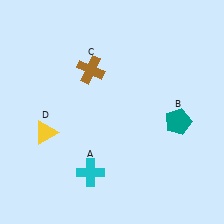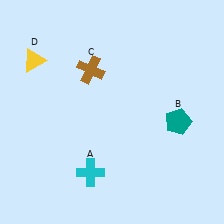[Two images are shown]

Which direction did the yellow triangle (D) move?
The yellow triangle (D) moved up.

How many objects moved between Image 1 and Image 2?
1 object moved between the two images.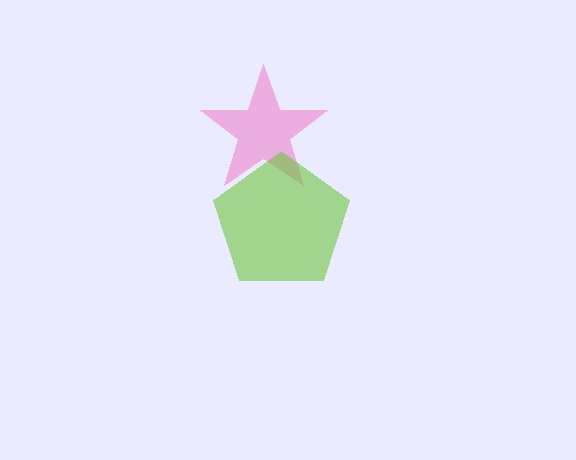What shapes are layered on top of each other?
The layered shapes are: a pink star, a lime pentagon.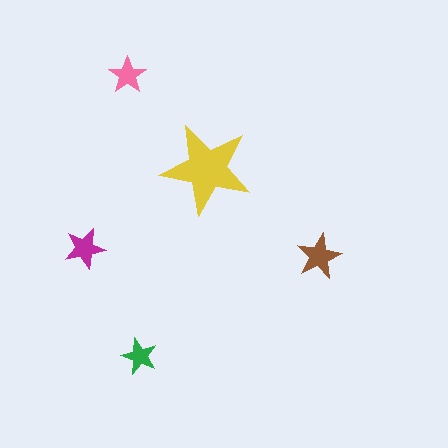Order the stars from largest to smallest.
the yellow one, the brown one, the magenta one, the pink one, the green one.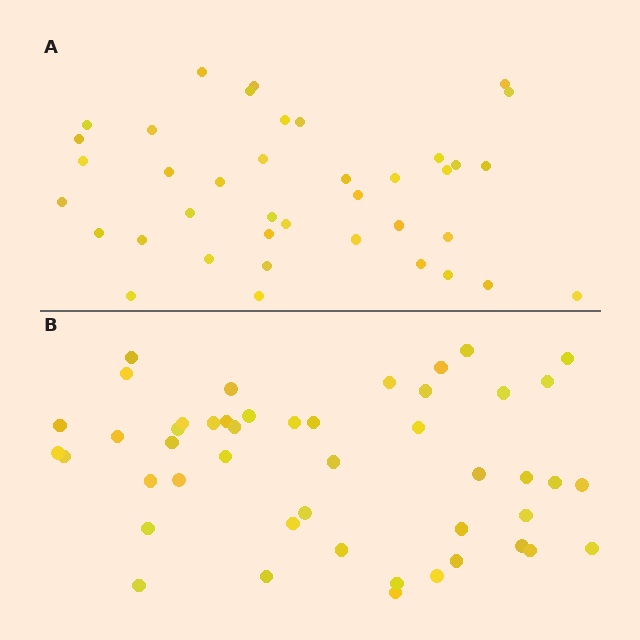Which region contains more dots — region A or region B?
Region B (the bottom region) has more dots.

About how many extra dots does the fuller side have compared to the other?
Region B has roughly 8 or so more dots than region A.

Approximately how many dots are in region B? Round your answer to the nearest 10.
About 50 dots. (The exact count is 47, which rounds to 50.)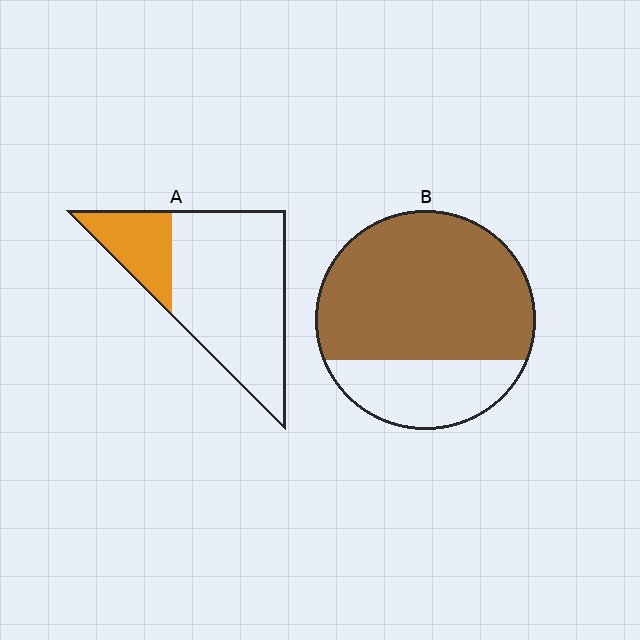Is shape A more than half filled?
No.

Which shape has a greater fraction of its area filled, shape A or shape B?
Shape B.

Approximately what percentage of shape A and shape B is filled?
A is approximately 25% and B is approximately 75%.